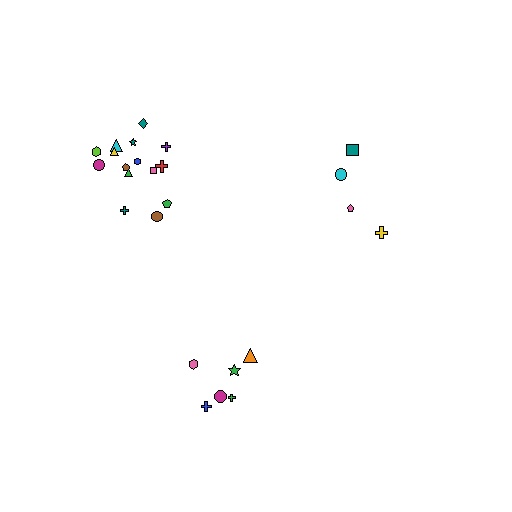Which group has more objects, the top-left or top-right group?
The top-left group.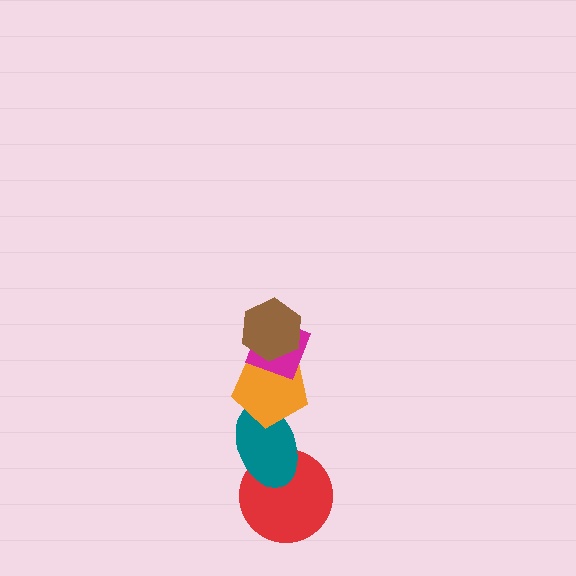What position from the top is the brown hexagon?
The brown hexagon is 1st from the top.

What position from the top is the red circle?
The red circle is 5th from the top.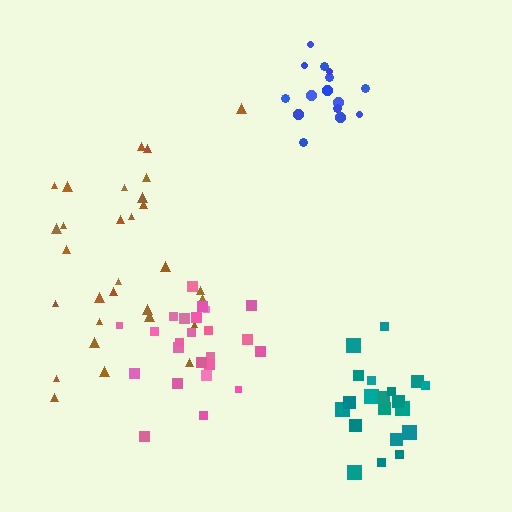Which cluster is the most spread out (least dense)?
Brown.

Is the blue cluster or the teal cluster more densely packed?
Teal.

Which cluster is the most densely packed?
Teal.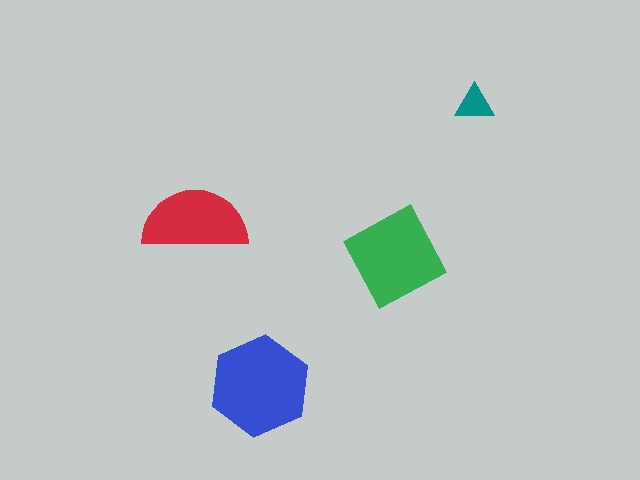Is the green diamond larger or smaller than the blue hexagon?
Smaller.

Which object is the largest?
The blue hexagon.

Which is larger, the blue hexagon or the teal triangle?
The blue hexagon.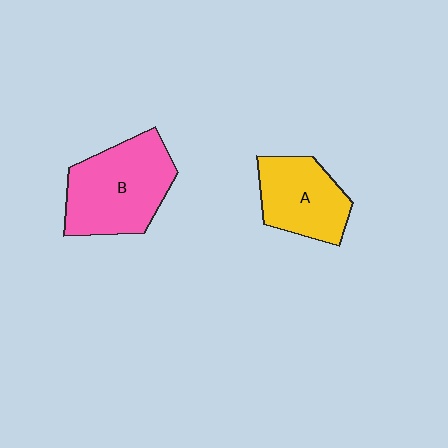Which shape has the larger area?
Shape B (pink).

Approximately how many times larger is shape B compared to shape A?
Approximately 1.4 times.